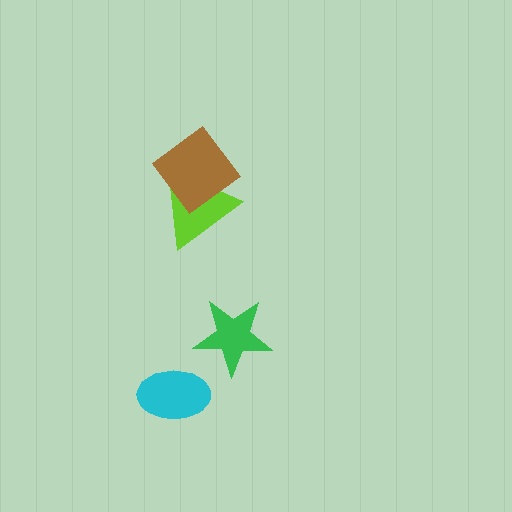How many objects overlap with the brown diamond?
1 object overlaps with the brown diamond.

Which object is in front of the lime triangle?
The brown diamond is in front of the lime triangle.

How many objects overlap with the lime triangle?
1 object overlaps with the lime triangle.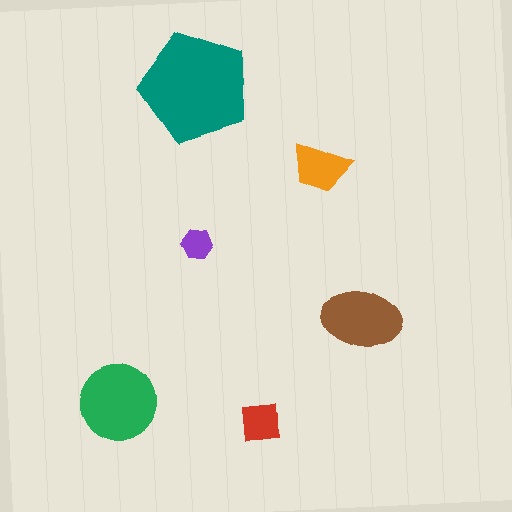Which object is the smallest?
The purple hexagon.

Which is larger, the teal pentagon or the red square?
The teal pentagon.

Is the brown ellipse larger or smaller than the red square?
Larger.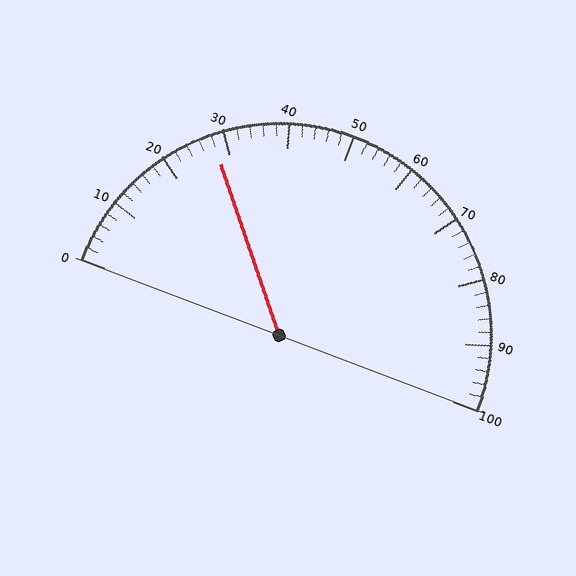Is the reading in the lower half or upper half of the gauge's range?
The reading is in the lower half of the range (0 to 100).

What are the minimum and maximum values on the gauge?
The gauge ranges from 0 to 100.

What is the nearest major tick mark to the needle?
The nearest major tick mark is 30.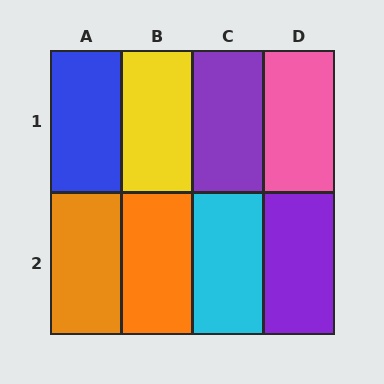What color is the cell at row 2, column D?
Purple.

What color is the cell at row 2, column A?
Orange.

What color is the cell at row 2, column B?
Orange.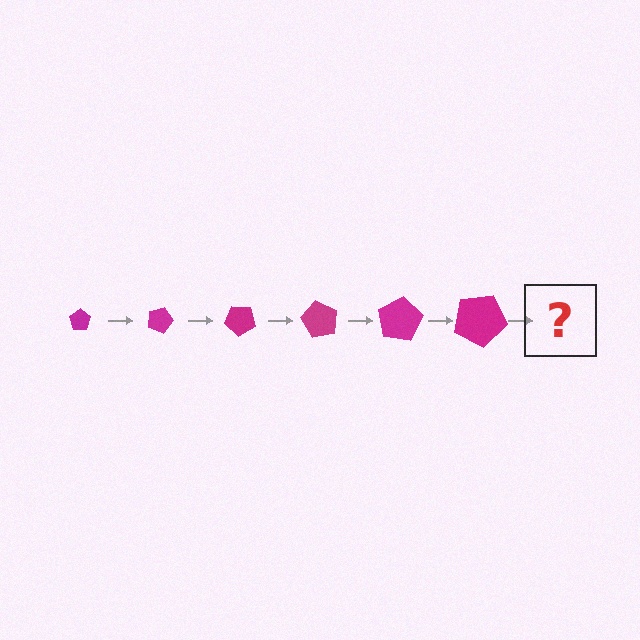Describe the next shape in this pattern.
It should be a pentagon, larger than the previous one and rotated 120 degrees from the start.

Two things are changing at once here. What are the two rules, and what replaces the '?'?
The two rules are that the pentagon grows larger each step and it rotates 20 degrees each step. The '?' should be a pentagon, larger than the previous one and rotated 120 degrees from the start.